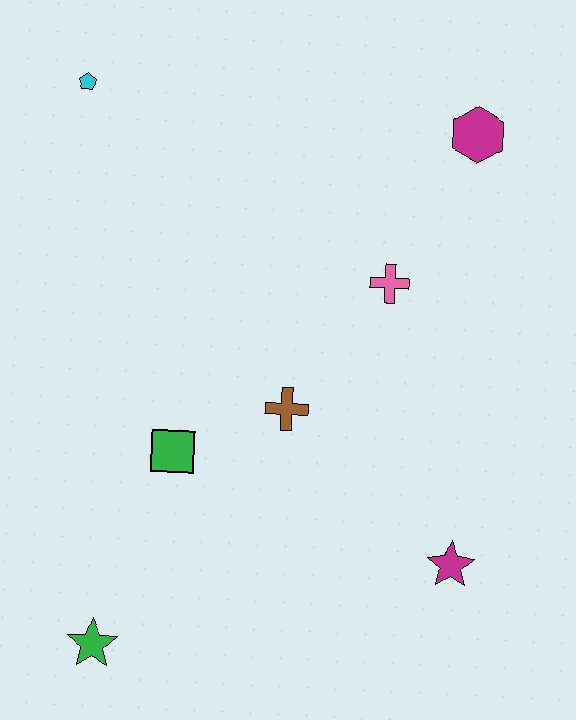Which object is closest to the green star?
The green square is closest to the green star.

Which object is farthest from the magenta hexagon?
The green star is farthest from the magenta hexagon.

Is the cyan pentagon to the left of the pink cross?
Yes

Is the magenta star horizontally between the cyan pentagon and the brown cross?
No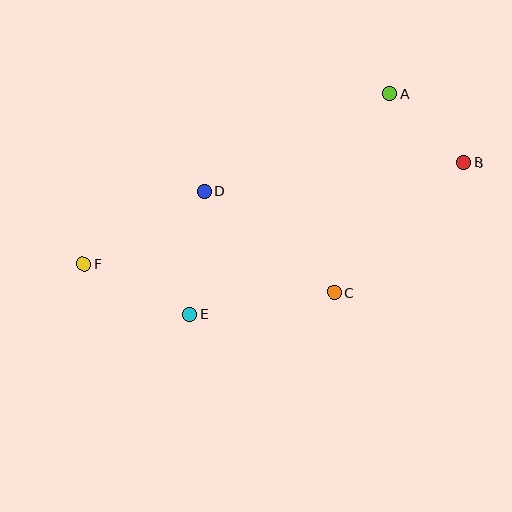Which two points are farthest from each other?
Points B and F are farthest from each other.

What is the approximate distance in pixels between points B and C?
The distance between B and C is approximately 183 pixels.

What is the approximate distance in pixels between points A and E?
The distance between A and E is approximately 298 pixels.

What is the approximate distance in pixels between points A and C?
The distance between A and C is approximately 206 pixels.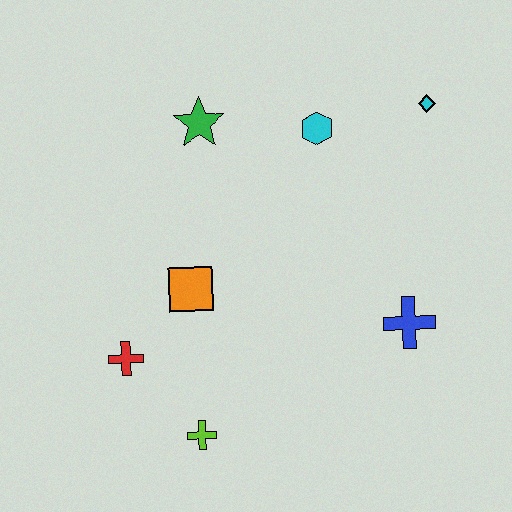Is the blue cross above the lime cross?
Yes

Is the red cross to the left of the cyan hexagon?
Yes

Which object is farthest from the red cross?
The cyan diamond is farthest from the red cross.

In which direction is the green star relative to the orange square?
The green star is above the orange square.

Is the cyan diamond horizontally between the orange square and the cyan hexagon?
No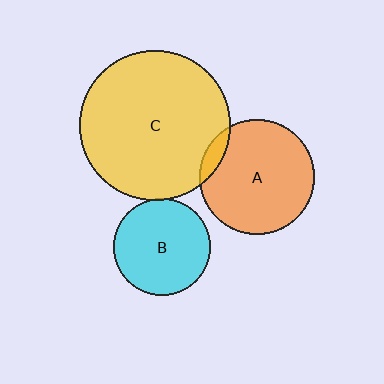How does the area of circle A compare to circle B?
Approximately 1.4 times.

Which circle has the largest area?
Circle C (yellow).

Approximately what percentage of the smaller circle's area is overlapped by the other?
Approximately 10%.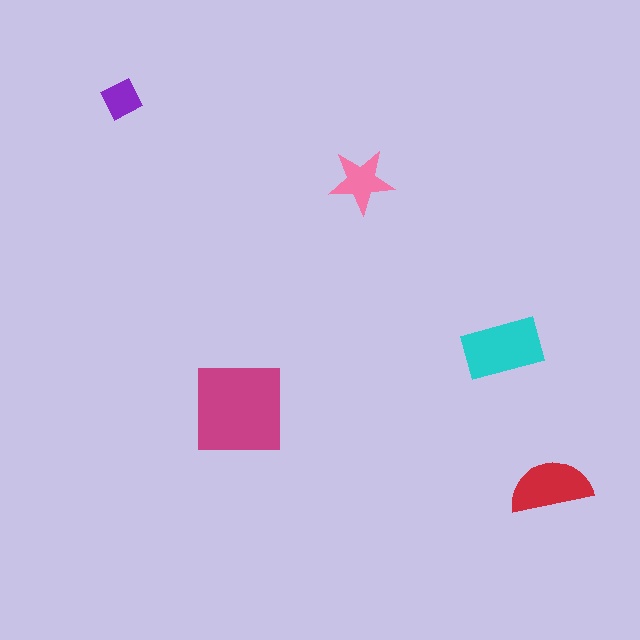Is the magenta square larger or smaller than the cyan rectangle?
Larger.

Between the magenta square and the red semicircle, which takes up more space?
The magenta square.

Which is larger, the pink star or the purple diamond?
The pink star.